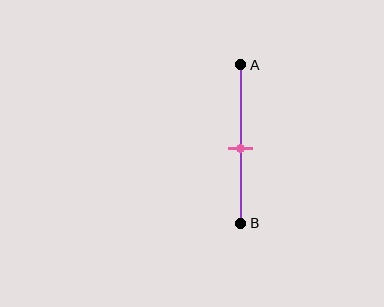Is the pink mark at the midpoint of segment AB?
Yes, the mark is approximately at the midpoint.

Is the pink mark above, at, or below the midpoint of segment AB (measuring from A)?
The pink mark is approximately at the midpoint of segment AB.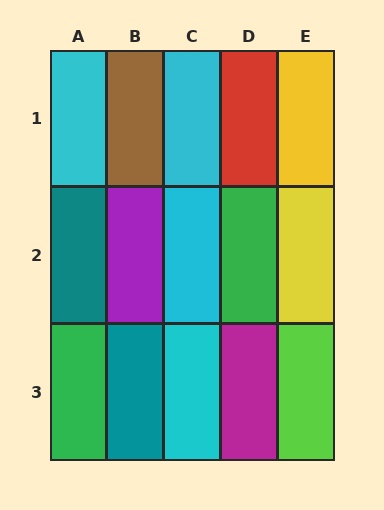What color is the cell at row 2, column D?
Green.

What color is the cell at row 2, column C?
Cyan.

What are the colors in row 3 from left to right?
Green, teal, cyan, magenta, lime.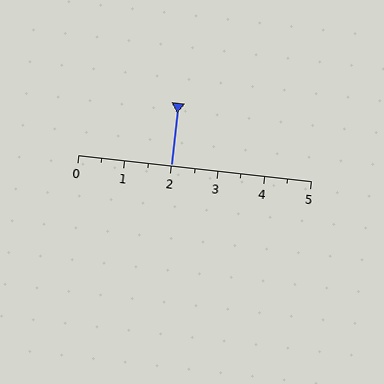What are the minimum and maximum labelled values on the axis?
The axis runs from 0 to 5.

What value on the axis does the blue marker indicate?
The marker indicates approximately 2.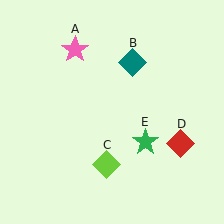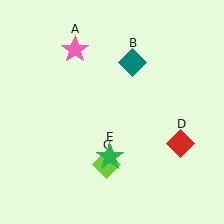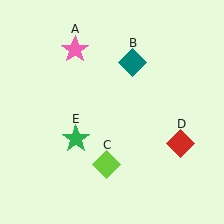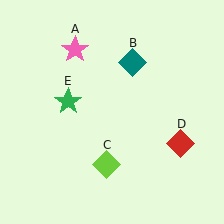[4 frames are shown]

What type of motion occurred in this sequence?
The green star (object E) rotated clockwise around the center of the scene.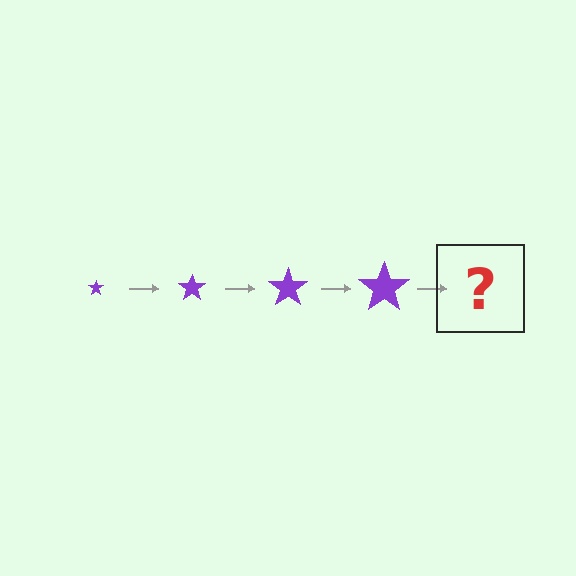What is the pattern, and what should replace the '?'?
The pattern is that the star gets progressively larger each step. The '?' should be a purple star, larger than the previous one.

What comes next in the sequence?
The next element should be a purple star, larger than the previous one.